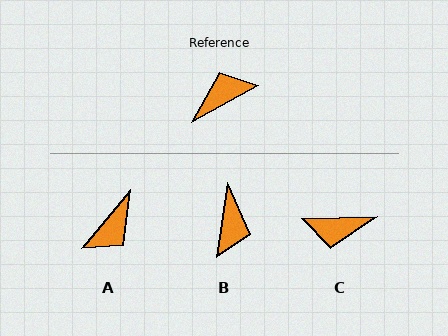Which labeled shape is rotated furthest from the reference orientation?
A, about 158 degrees away.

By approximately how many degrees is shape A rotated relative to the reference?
Approximately 158 degrees clockwise.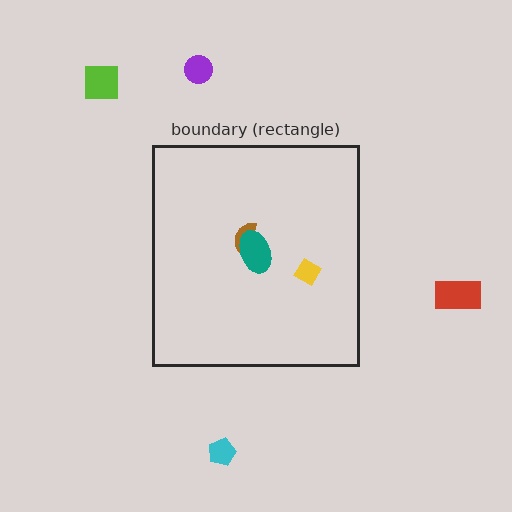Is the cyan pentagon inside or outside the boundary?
Outside.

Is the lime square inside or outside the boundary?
Outside.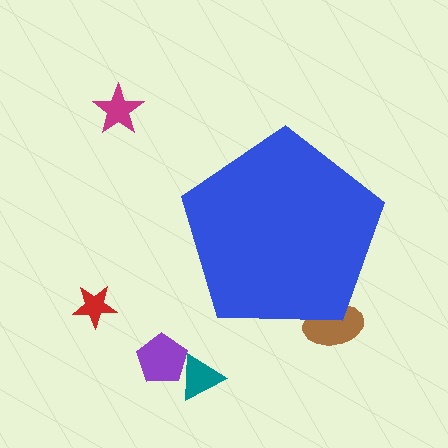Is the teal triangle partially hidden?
No, the teal triangle is fully visible.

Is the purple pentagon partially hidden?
No, the purple pentagon is fully visible.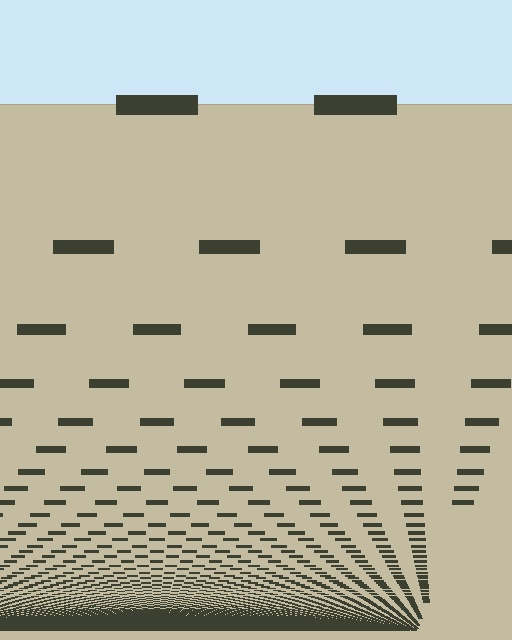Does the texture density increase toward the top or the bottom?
Density increases toward the bottom.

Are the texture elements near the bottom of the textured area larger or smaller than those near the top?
Smaller. The gradient is inverted — elements near the bottom are smaller and denser.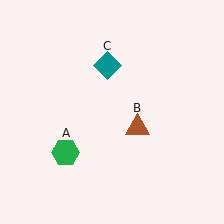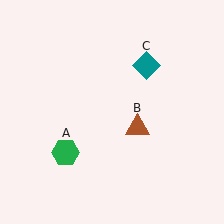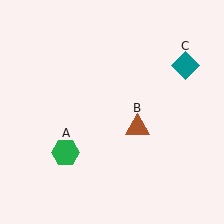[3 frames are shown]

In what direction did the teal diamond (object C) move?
The teal diamond (object C) moved right.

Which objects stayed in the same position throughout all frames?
Green hexagon (object A) and brown triangle (object B) remained stationary.